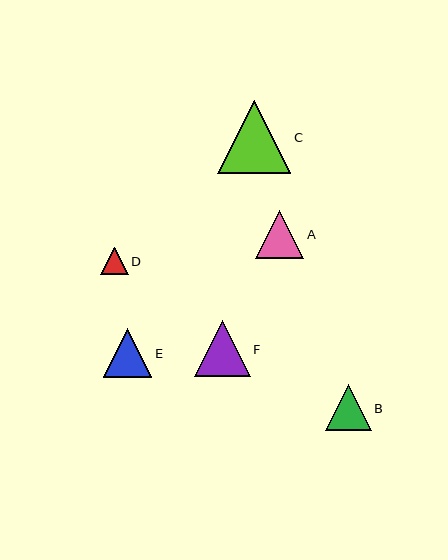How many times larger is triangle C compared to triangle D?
Triangle C is approximately 2.6 times the size of triangle D.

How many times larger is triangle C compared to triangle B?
Triangle C is approximately 1.6 times the size of triangle B.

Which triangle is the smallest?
Triangle D is the smallest with a size of approximately 28 pixels.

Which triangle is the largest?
Triangle C is the largest with a size of approximately 73 pixels.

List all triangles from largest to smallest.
From largest to smallest: C, F, A, E, B, D.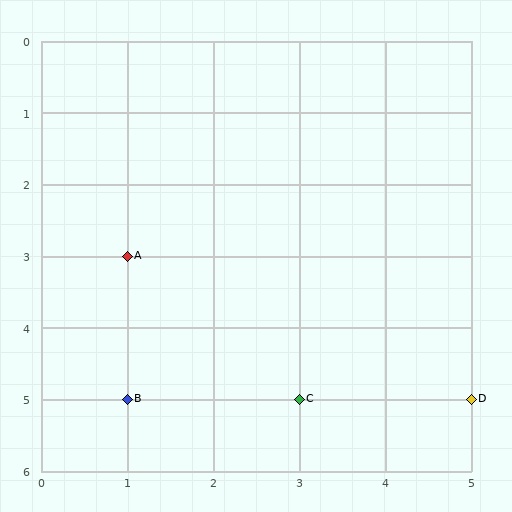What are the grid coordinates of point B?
Point B is at grid coordinates (1, 5).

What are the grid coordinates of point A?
Point A is at grid coordinates (1, 3).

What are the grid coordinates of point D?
Point D is at grid coordinates (5, 5).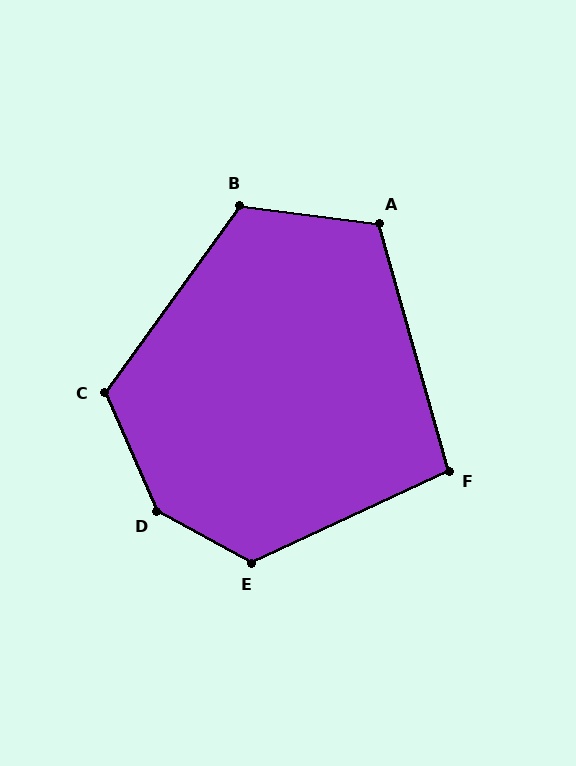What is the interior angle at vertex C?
Approximately 120 degrees (obtuse).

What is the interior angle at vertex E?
Approximately 127 degrees (obtuse).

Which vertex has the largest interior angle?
D, at approximately 142 degrees.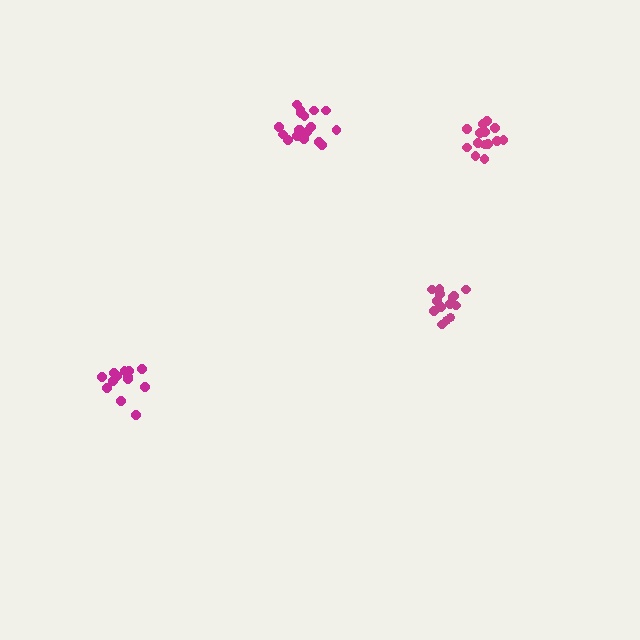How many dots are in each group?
Group 1: 19 dots, Group 2: 14 dots, Group 3: 14 dots, Group 4: 13 dots (60 total).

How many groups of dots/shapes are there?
There are 4 groups.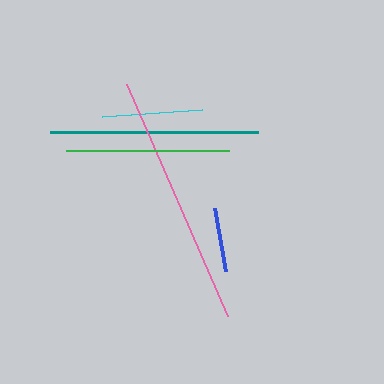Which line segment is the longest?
The pink line is the longest at approximately 253 pixels.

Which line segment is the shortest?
The blue line is the shortest at approximately 64 pixels.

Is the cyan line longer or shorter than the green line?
The green line is longer than the cyan line.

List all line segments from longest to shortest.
From longest to shortest: pink, teal, green, cyan, blue.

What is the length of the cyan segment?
The cyan segment is approximately 101 pixels long.